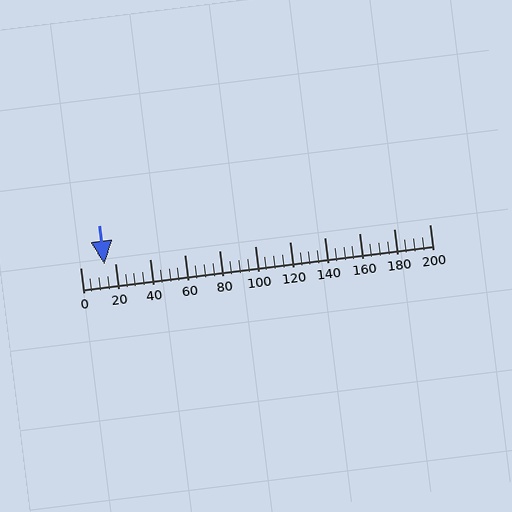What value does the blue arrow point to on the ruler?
The blue arrow points to approximately 14.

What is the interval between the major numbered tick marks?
The major tick marks are spaced 20 units apart.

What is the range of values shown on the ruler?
The ruler shows values from 0 to 200.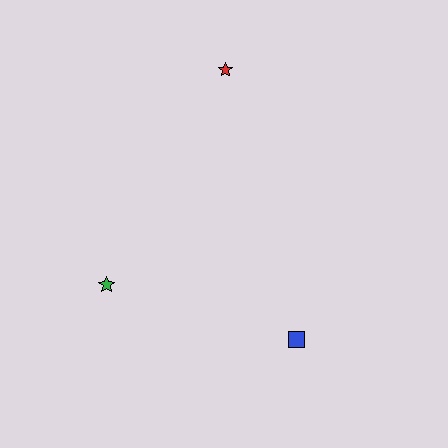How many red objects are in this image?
There is 1 red object.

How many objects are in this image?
There are 3 objects.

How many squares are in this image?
There is 1 square.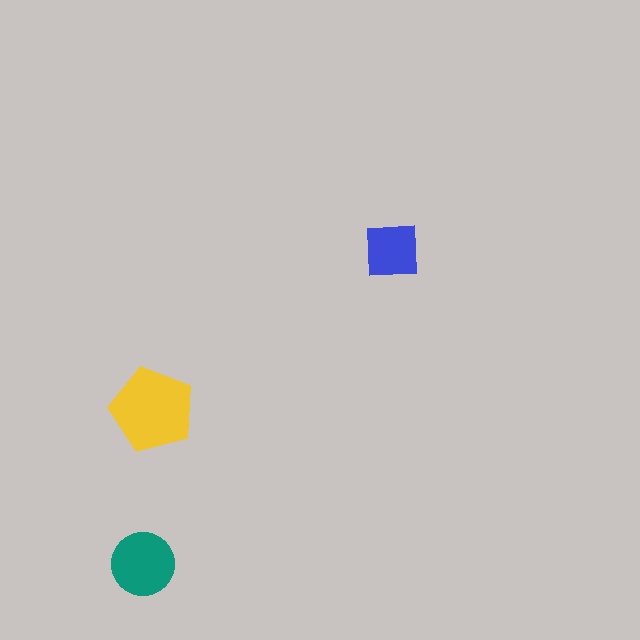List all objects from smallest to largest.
The blue square, the teal circle, the yellow pentagon.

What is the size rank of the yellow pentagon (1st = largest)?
1st.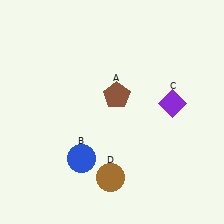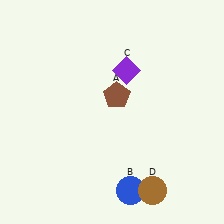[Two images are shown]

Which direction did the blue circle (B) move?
The blue circle (B) moved right.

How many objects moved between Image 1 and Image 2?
3 objects moved between the two images.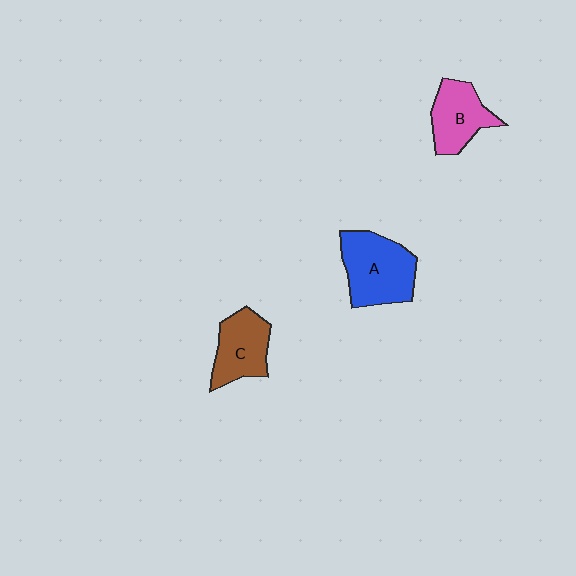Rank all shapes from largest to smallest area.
From largest to smallest: A (blue), C (brown), B (pink).